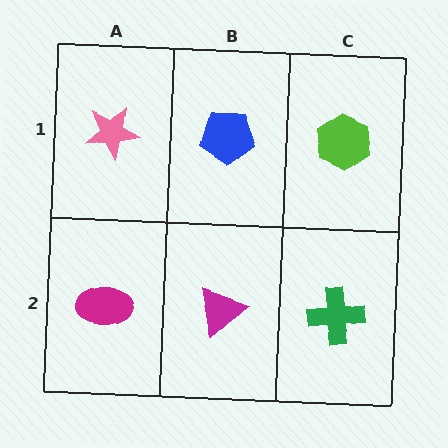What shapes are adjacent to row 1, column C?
A green cross (row 2, column C), a blue pentagon (row 1, column B).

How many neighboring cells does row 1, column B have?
3.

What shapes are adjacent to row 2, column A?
A pink star (row 1, column A), a magenta triangle (row 2, column B).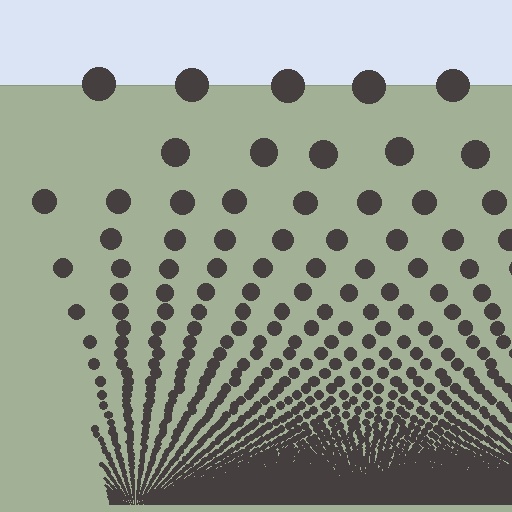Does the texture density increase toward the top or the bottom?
Density increases toward the bottom.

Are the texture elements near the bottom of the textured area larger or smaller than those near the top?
Smaller. The gradient is inverted — elements near the bottom are smaller and denser.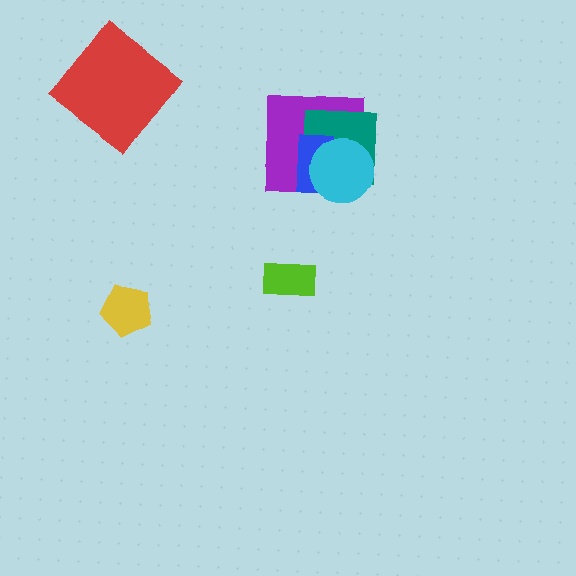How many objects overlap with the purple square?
3 objects overlap with the purple square.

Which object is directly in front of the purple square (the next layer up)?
The teal square is directly in front of the purple square.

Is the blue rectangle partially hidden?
Yes, it is partially covered by another shape.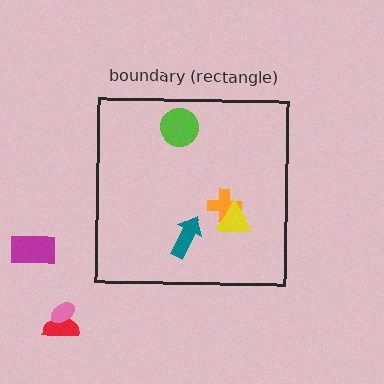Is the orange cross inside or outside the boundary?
Inside.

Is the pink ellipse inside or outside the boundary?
Outside.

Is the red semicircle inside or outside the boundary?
Outside.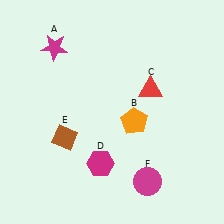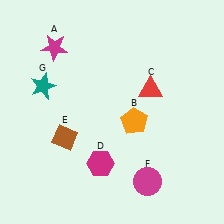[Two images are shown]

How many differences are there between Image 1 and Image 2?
There is 1 difference between the two images.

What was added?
A teal star (G) was added in Image 2.